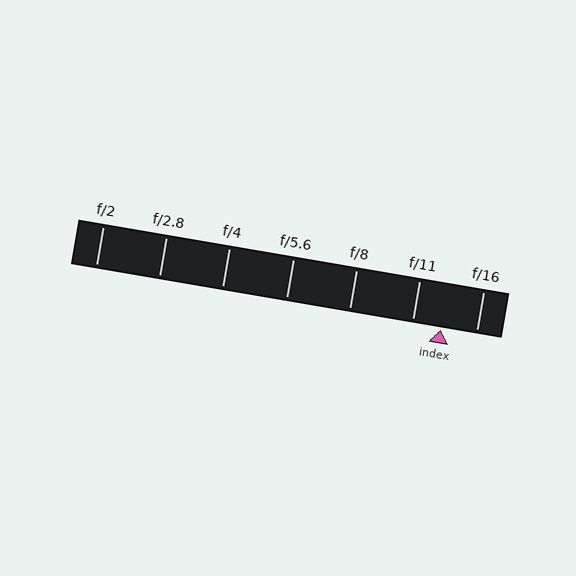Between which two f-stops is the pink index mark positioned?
The index mark is between f/11 and f/16.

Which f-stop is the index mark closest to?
The index mark is closest to f/11.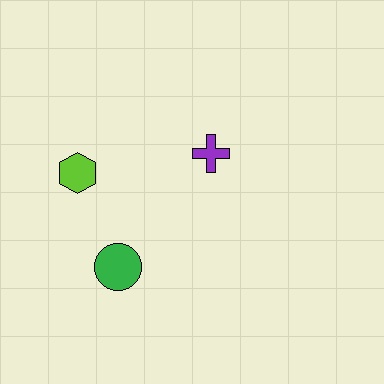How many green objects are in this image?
There is 1 green object.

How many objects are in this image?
There are 3 objects.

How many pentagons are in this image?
There are no pentagons.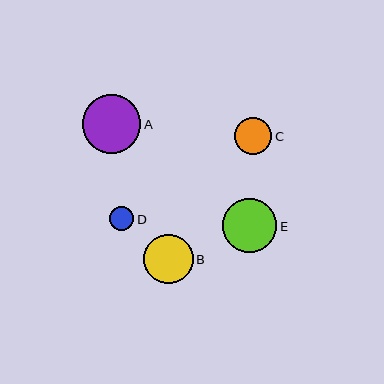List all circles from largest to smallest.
From largest to smallest: A, E, B, C, D.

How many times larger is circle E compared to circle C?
Circle E is approximately 1.4 times the size of circle C.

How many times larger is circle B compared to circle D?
Circle B is approximately 2.0 times the size of circle D.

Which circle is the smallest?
Circle D is the smallest with a size of approximately 24 pixels.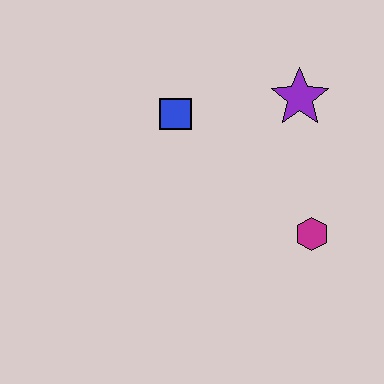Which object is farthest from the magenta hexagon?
The blue square is farthest from the magenta hexagon.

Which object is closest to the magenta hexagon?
The purple star is closest to the magenta hexagon.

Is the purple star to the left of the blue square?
No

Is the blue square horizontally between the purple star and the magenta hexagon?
No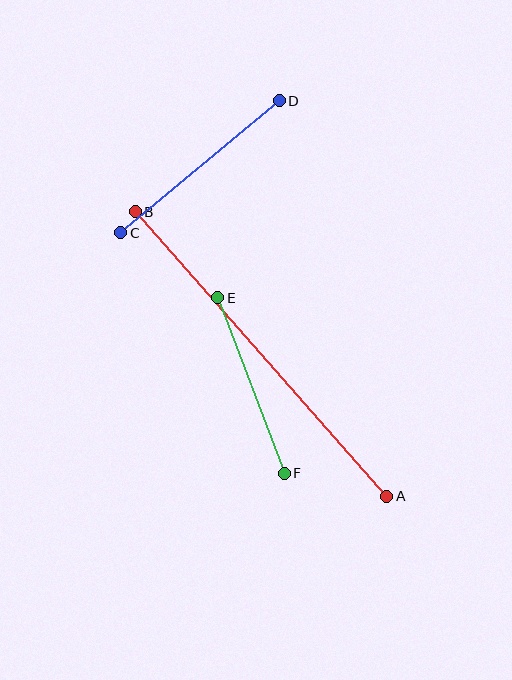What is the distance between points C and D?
The distance is approximately 206 pixels.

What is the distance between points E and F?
The distance is approximately 188 pixels.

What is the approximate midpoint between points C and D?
The midpoint is at approximately (200, 167) pixels.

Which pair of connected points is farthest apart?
Points A and B are farthest apart.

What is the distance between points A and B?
The distance is approximately 380 pixels.